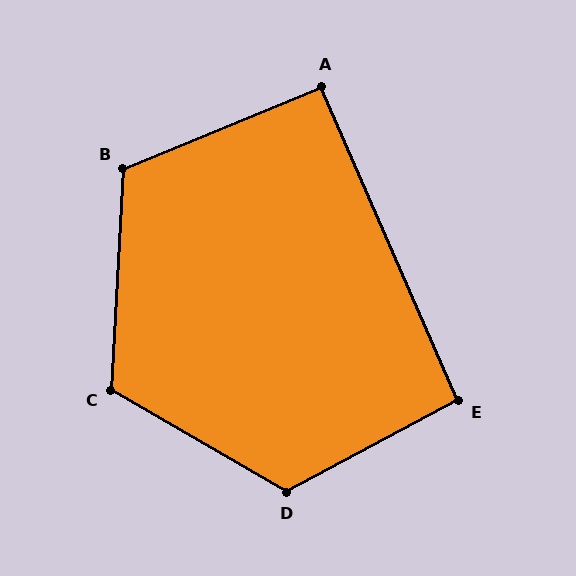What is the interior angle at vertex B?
Approximately 115 degrees (obtuse).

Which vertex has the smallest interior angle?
A, at approximately 91 degrees.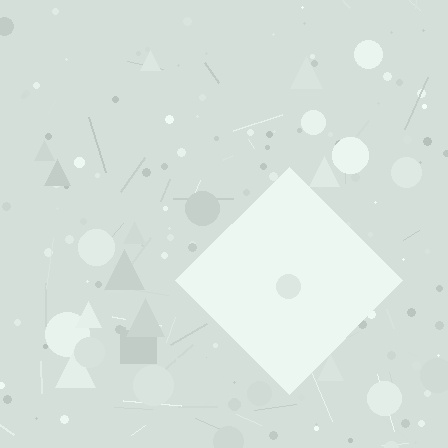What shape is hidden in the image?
A diamond is hidden in the image.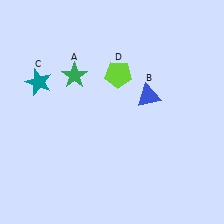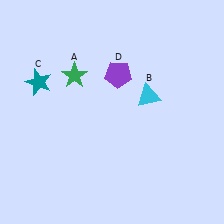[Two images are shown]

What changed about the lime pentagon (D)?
In Image 1, D is lime. In Image 2, it changed to purple.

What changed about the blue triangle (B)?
In Image 1, B is blue. In Image 2, it changed to cyan.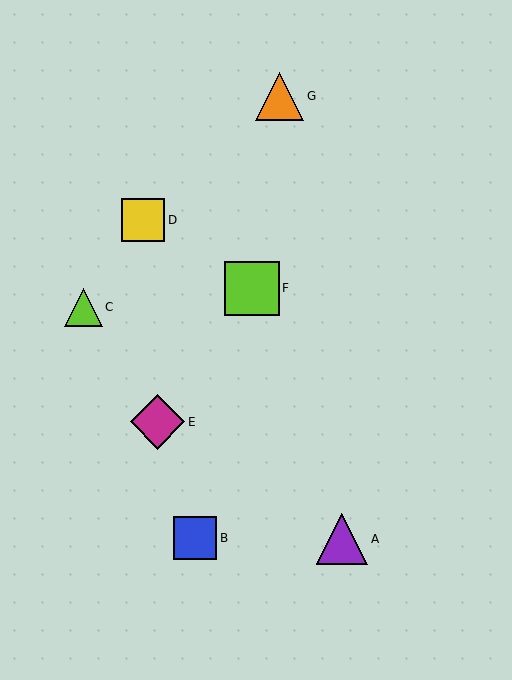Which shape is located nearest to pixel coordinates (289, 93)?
The orange triangle (labeled G) at (279, 96) is nearest to that location.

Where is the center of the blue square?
The center of the blue square is at (195, 538).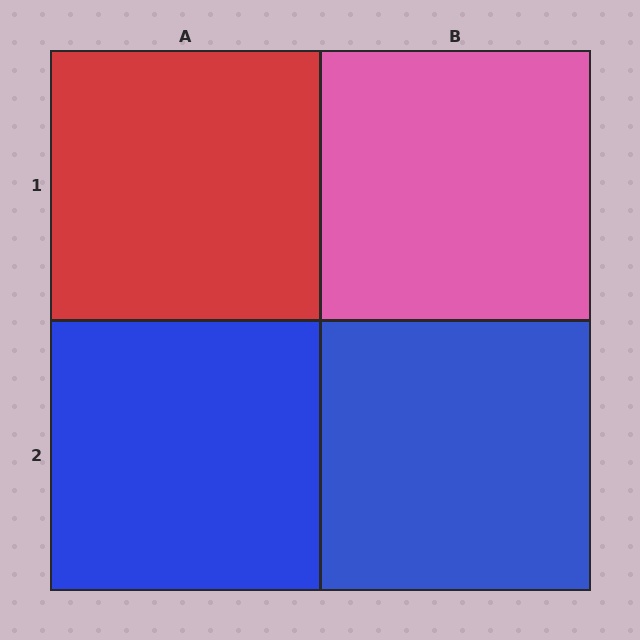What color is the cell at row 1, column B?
Pink.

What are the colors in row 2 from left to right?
Blue, blue.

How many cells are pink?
1 cell is pink.